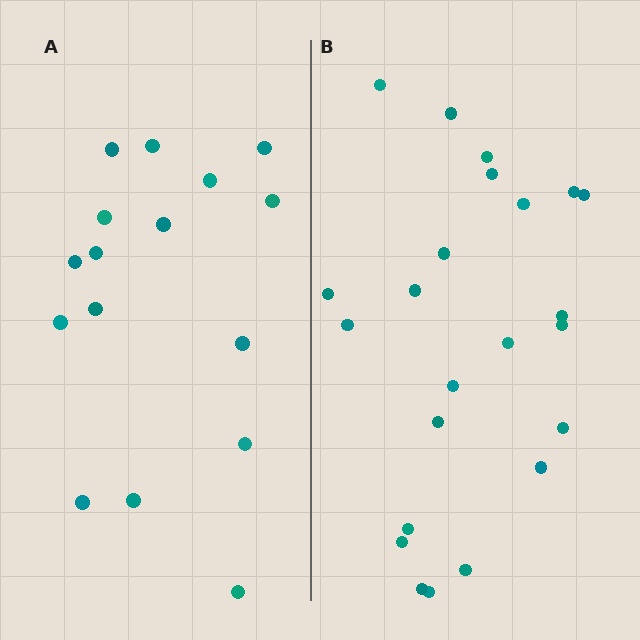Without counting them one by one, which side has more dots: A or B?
Region B (the right region) has more dots.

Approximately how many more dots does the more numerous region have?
Region B has roughly 8 or so more dots than region A.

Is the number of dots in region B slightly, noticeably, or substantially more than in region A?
Region B has noticeably more, but not dramatically so. The ratio is roughly 1.4 to 1.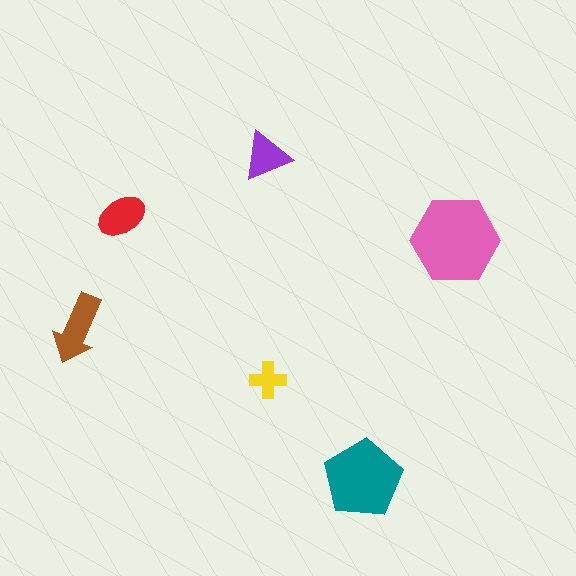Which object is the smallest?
The yellow cross.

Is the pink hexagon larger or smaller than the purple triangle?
Larger.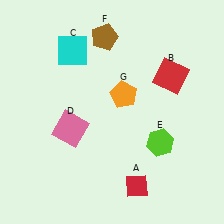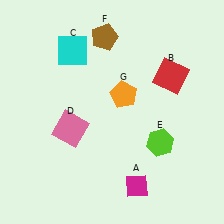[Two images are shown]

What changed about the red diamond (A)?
In Image 1, A is red. In Image 2, it changed to magenta.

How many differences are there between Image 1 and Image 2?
There is 1 difference between the two images.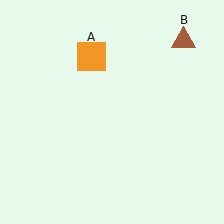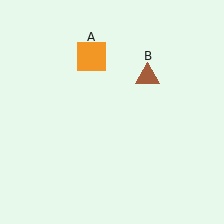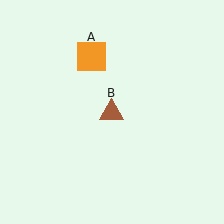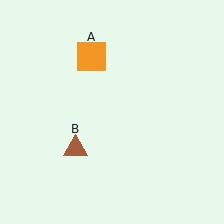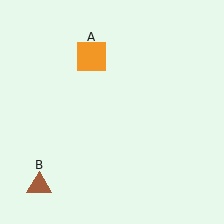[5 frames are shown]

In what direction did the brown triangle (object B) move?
The brown triangle (object B) moved down and to the left.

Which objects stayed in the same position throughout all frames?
Orange square (object A) remained stationary.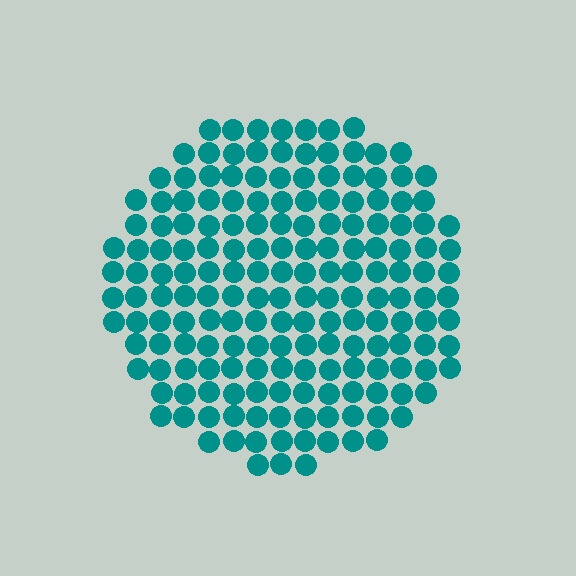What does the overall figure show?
The overall figure shows a circle.